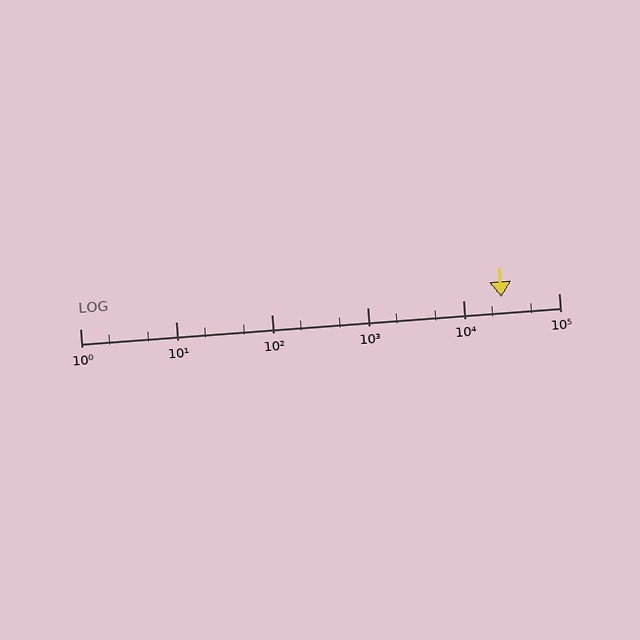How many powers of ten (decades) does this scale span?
The scale spans 5 decades, from 1 to 100000.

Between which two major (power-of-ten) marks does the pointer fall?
The pointer is between 10000 and 100000.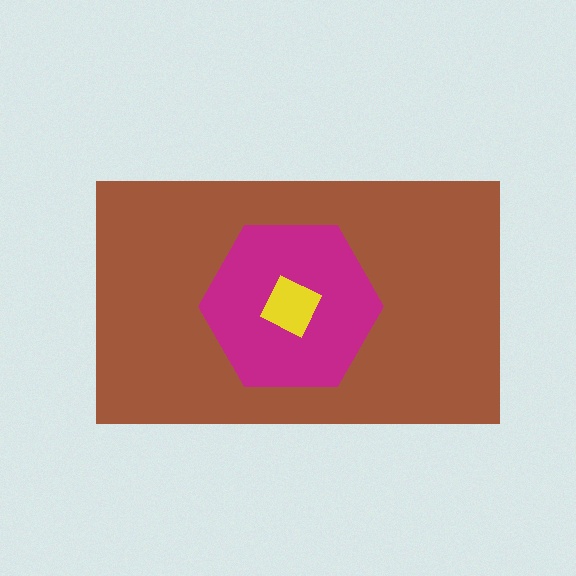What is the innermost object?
The yellow square.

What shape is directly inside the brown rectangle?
The magenta hexagon.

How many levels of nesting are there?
3.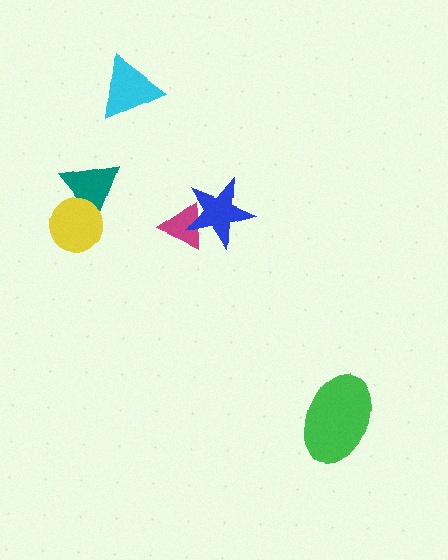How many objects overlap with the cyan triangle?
0 objects overlap with the cyan triangle.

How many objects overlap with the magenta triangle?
1 object overlaps with the magenta triangle.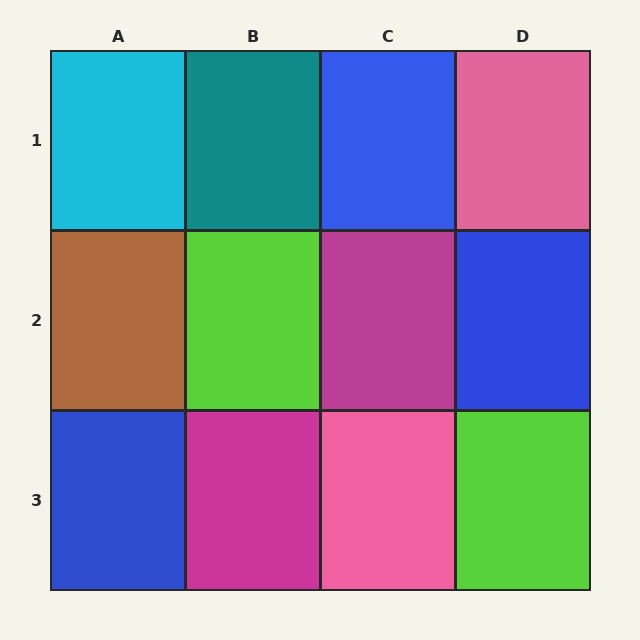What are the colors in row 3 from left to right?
Blue, magenta, pink, lime.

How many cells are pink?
2 cells are pink.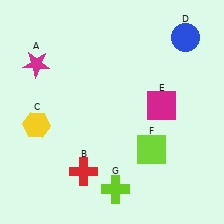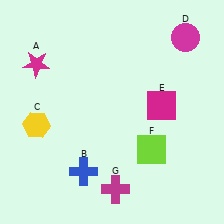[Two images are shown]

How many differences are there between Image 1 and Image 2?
There are 3 differences between the two images.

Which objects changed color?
B changed from red to blue. D changed from blue to magenta. G changed from lime to magenta.